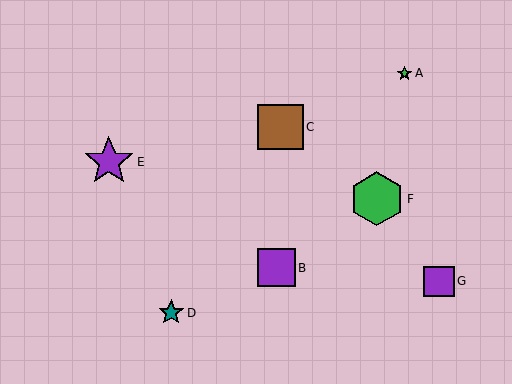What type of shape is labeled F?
Shape F is a green hexagon.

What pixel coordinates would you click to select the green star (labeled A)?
Click at (404, 73) to select the green star A.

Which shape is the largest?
The green hexagon (labeled F) is the largest.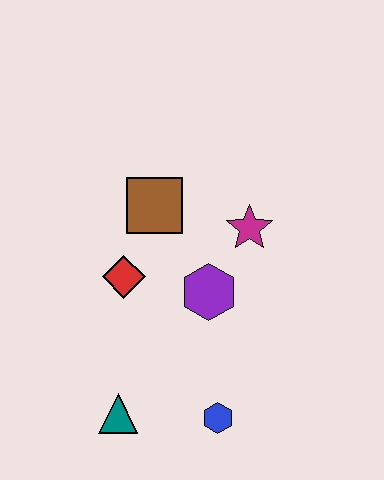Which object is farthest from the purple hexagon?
The teal triangle is farthest from the purple hexagon.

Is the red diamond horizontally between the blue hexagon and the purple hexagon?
No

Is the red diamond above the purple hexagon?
Yes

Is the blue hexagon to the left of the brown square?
No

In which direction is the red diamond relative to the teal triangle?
The red diamond is above the teal triangle.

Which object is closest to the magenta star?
The purple hexagon is closest to the magenta star.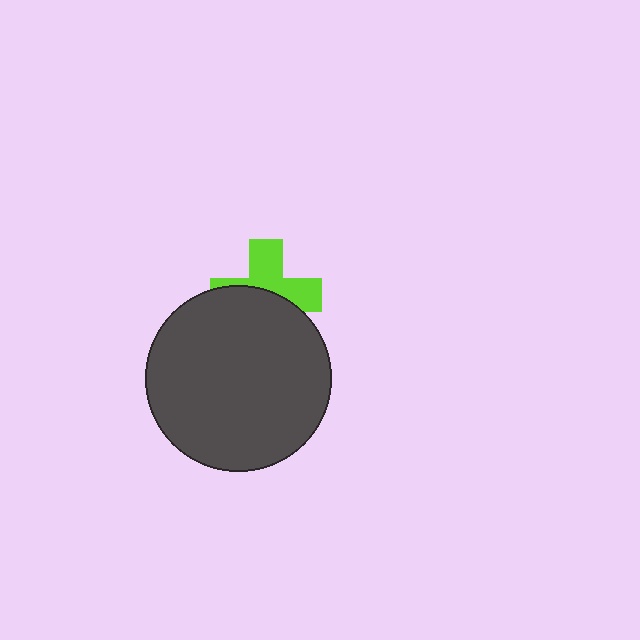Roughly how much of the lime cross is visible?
About half of it is visible (roughly 49%).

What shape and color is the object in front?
The object in front is a dark gray circle.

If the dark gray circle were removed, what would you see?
You would see the complete lime cross.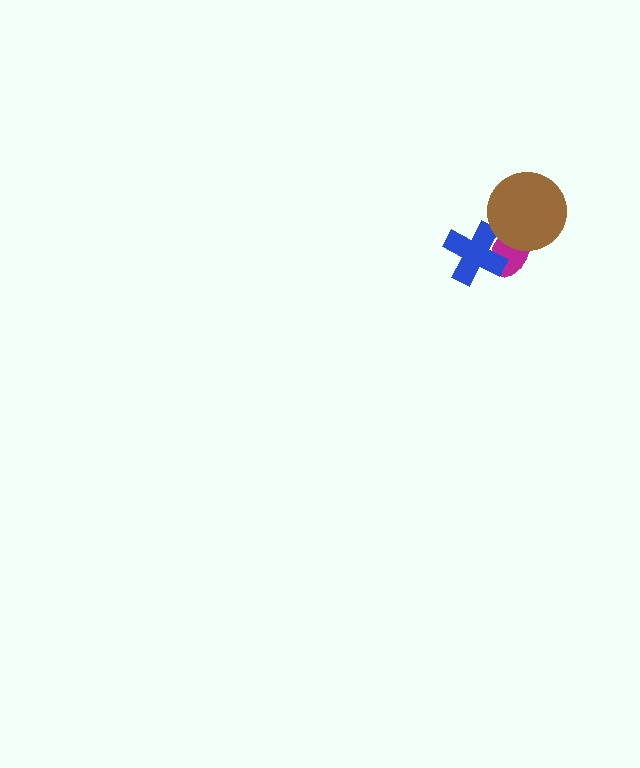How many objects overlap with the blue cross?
1 object overlaps with the blue cross.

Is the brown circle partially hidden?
No, no other shape covers it.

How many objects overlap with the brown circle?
1 object overlaps with the brown circle.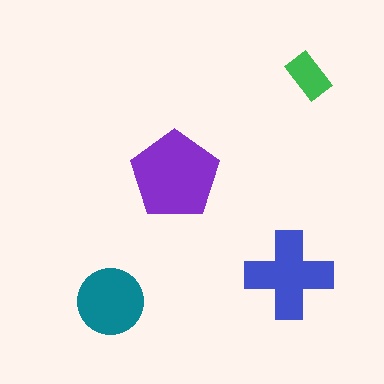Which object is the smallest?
The green rectangle.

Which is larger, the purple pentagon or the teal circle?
The purple pentagon.